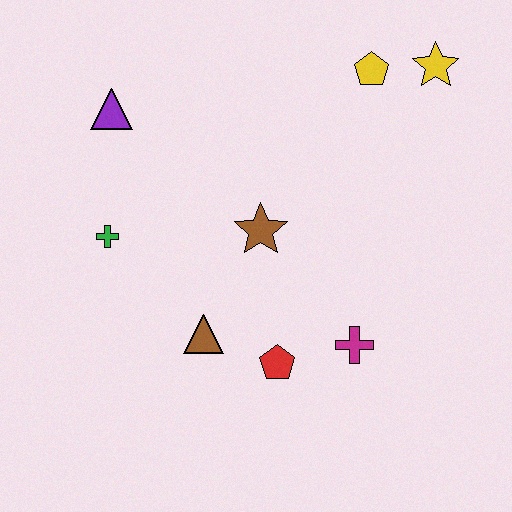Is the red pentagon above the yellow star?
No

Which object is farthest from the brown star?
The yellow star is farthest from the brown star.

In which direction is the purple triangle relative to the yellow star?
The purple triangle is to the left of the yellow star.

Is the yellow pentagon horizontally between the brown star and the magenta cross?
No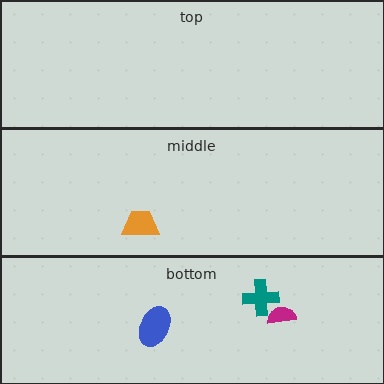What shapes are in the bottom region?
The teal cross, the magenta semicircle, the blue ellipse.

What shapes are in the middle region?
The orange trapezoid.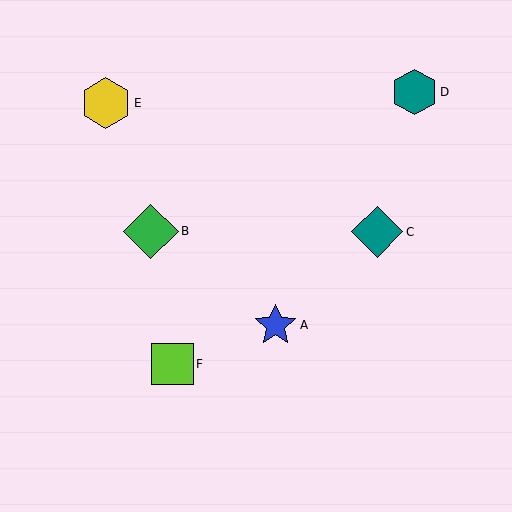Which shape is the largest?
The green diamond (labeled B) is the largest.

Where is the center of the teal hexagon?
The center of the teal hexagon is at (415, 92).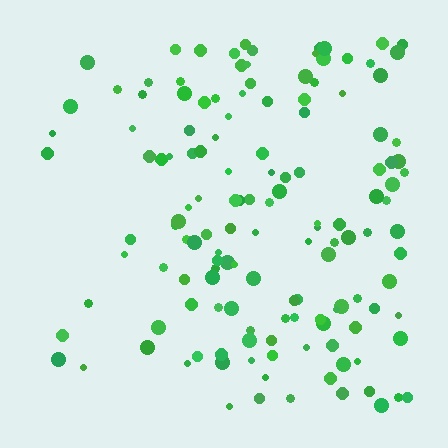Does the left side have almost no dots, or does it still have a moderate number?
Still a moderate number, just noticeably fewer than the right.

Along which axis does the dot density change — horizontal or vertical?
Horizontal.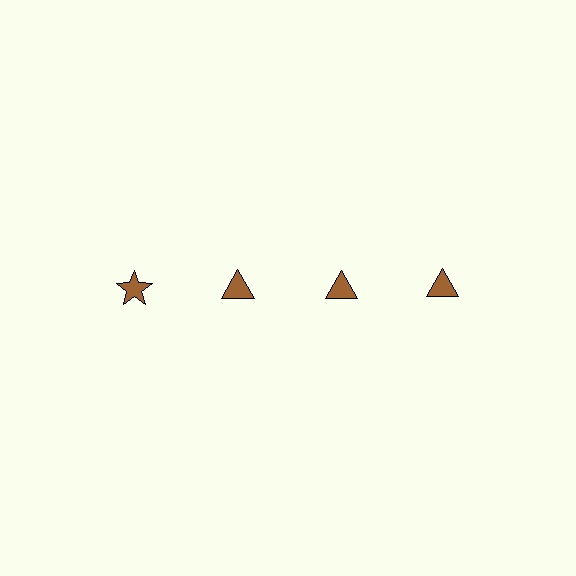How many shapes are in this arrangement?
There are 4 shapes arranged in a grid pattern.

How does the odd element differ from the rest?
It has a different shape: star instead of triangle.